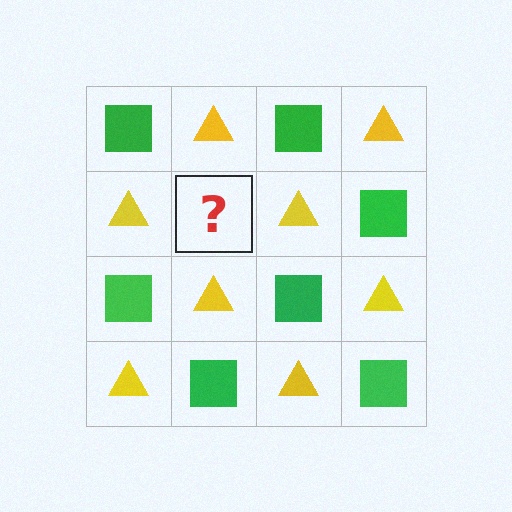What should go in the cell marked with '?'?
The missing cell should contain a green square.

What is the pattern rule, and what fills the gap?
The rule is that it alternates green square and yellow triangle in a checkerboard pattern. The gap should be filled with a green square.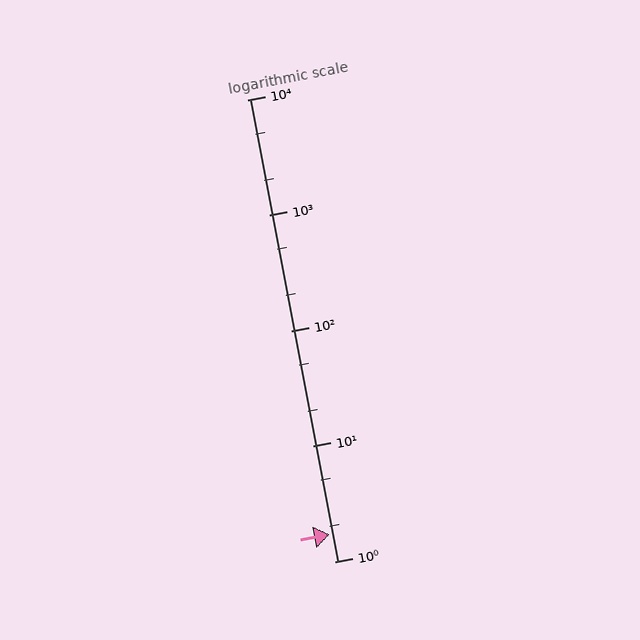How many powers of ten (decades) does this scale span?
The scale spans 4 decades, from 1 to 10000.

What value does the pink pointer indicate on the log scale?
The pointer indicates approximately 1.7.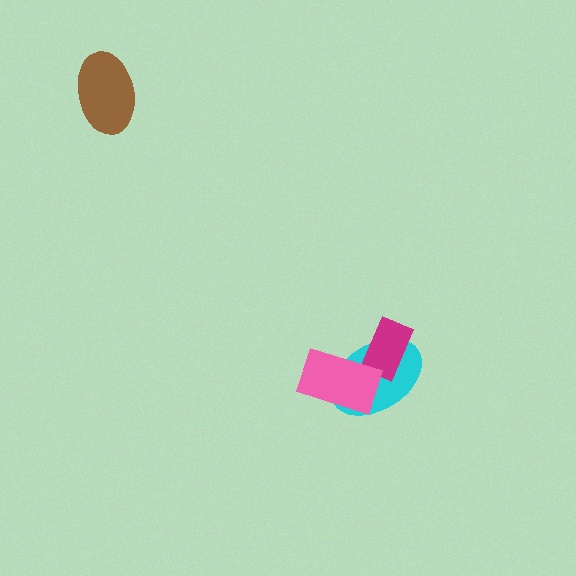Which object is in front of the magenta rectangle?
The pink rectangle is in front of the magenta rectangle.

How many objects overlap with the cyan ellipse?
2 objects overlap with the cyan ellipse.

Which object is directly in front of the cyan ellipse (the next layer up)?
The magenta rectangle is directly in front of the cyan ellipse.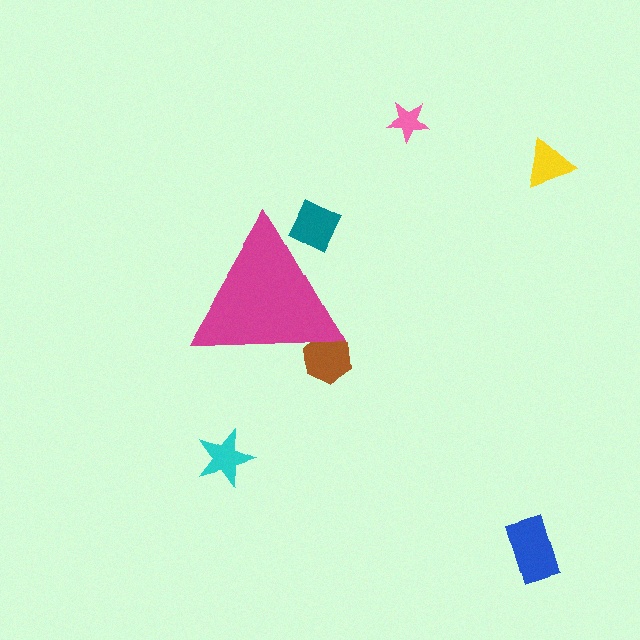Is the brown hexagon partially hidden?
Yes, the brown hexagon is partially hidden behind the magenta triangle.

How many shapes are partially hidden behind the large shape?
2 shapes are partially hidden.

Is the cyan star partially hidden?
No, the cyan star is fully visible.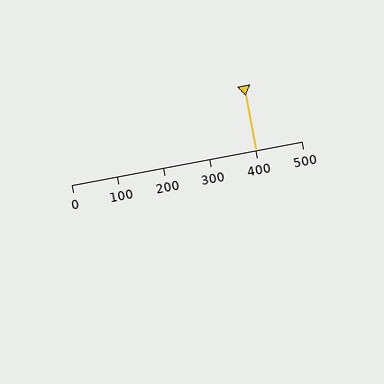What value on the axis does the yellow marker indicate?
The marker indicates approximately 400.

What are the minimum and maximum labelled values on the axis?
The axis runs from 0 to 500.